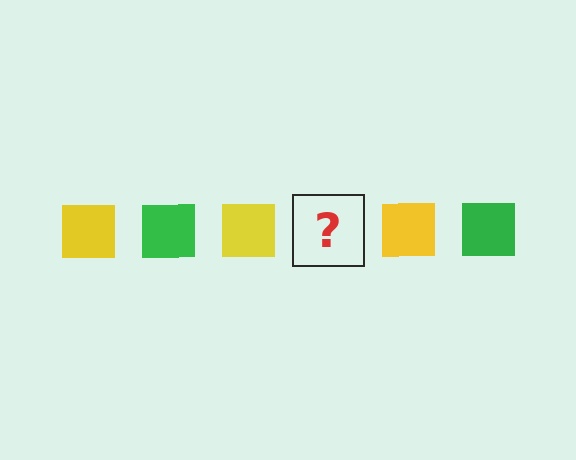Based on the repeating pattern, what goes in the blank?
The blank should be a green square.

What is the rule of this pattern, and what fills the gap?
The rule is that the pattern cycles through yellow, green squares. The gap should be filled with a green square.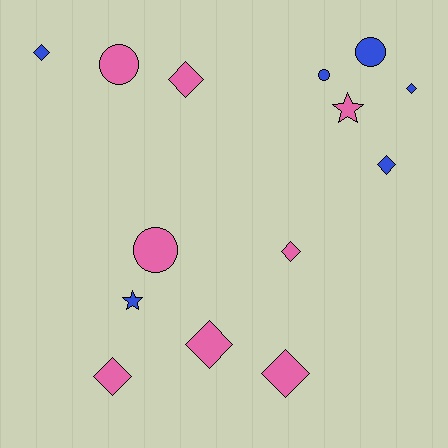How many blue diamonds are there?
There are 3 blue diamonds.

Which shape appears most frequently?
Diamond, with 8 objects.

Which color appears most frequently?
Pink, with 8 objects.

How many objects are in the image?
There are 14 objects.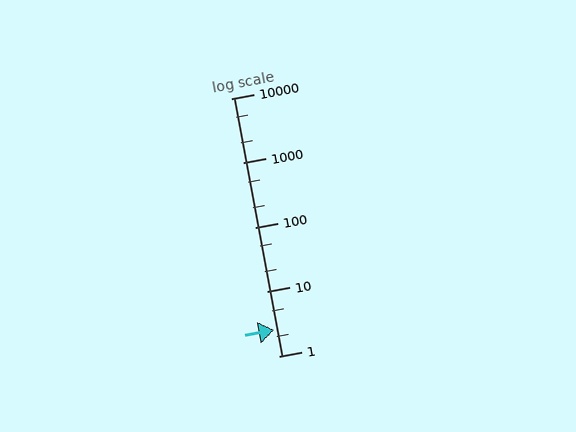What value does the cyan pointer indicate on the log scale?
The pointer indicates approximately 2.5.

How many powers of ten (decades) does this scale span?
The scale spans 4 decades, from 1 to 10000.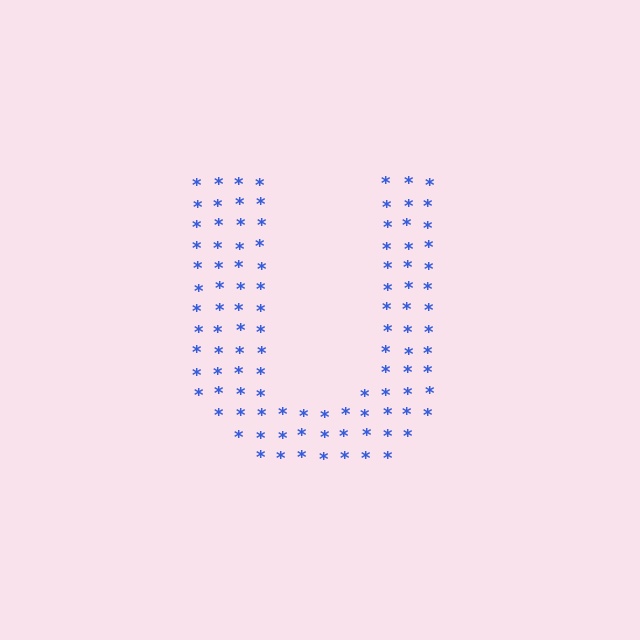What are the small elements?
The small elements are asterisks.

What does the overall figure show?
The overall figure shows the letter U.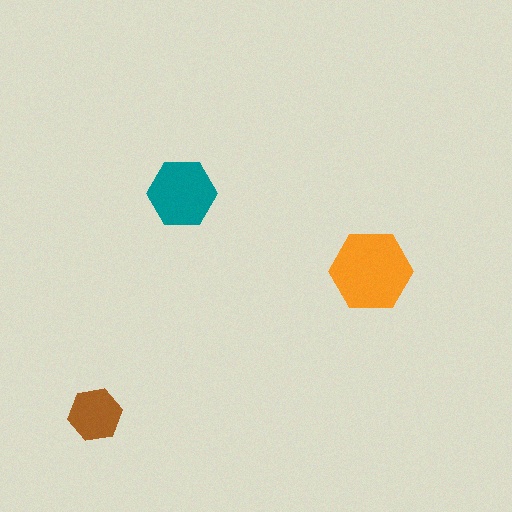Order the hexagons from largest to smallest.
the orange one, the teal one, the brown one.